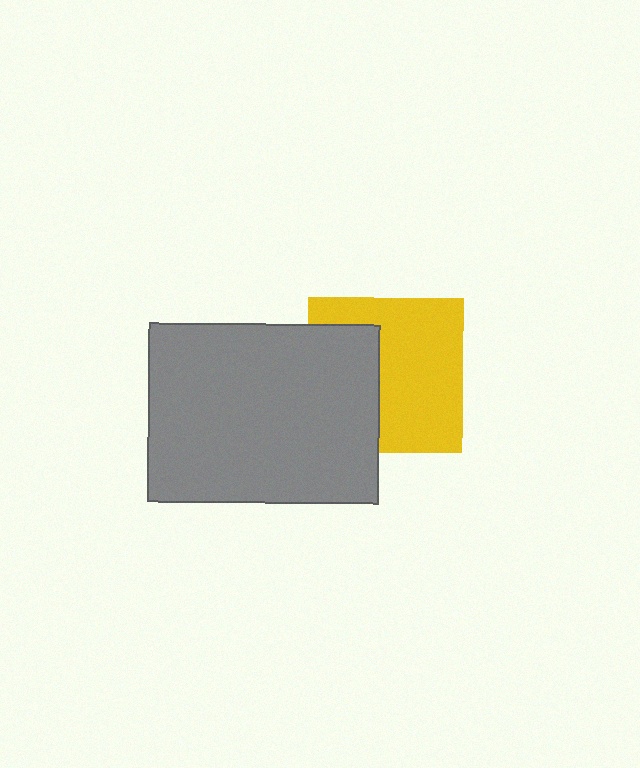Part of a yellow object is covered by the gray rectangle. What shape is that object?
It is a square.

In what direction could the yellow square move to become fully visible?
The yellow square could move right. That would shift it out from behind the gray rectangle entirely.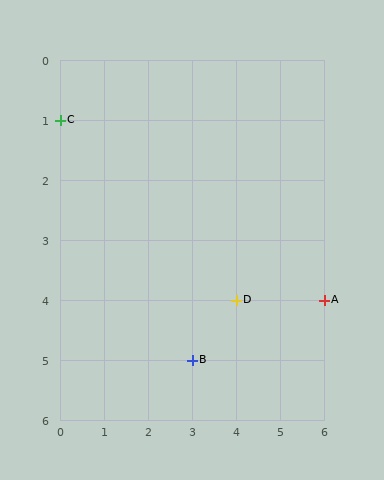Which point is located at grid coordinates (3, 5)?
Point B is at (3, 5).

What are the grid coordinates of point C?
Point C is at grid coordinates (0, 1).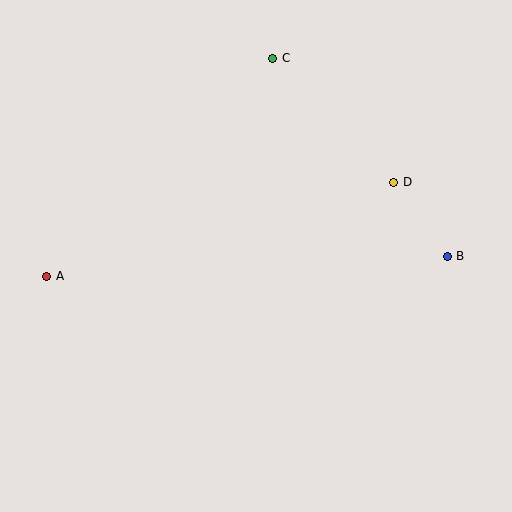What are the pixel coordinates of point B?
Point B is at (447, 256).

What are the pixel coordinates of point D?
Point D is at (394, 182).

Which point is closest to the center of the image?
Point D at (394, 182) is closest to the center.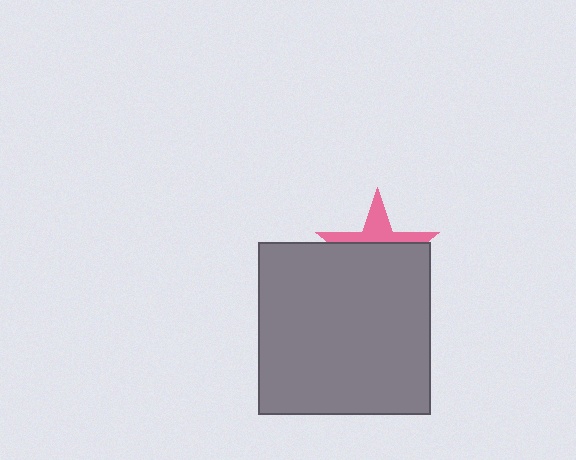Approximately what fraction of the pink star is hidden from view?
Roughly 65% of the pink star is hidden behind the gray square.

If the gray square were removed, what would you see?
You would see the complete pink star.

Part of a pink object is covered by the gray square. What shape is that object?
It is a star.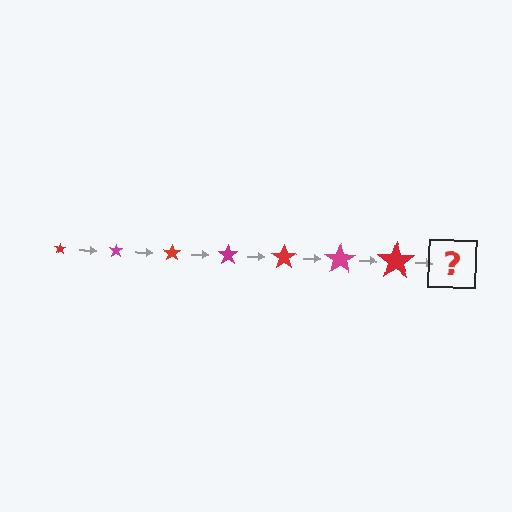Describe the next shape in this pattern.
It should be a magenta star, larger than the previous one.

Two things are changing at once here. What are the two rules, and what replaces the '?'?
The two rules are that the star grows larger each step and the color cycles through red and magenta. The '?' should be a magenta star, larger than the previous one.